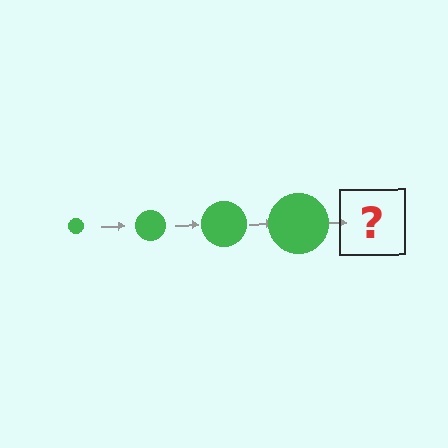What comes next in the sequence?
The next element should be a green circle, larger than the previous one.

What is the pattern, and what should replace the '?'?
The pattern is that the circle gets progressively larger each step. The '?' should be a green circle, larger than the previous one.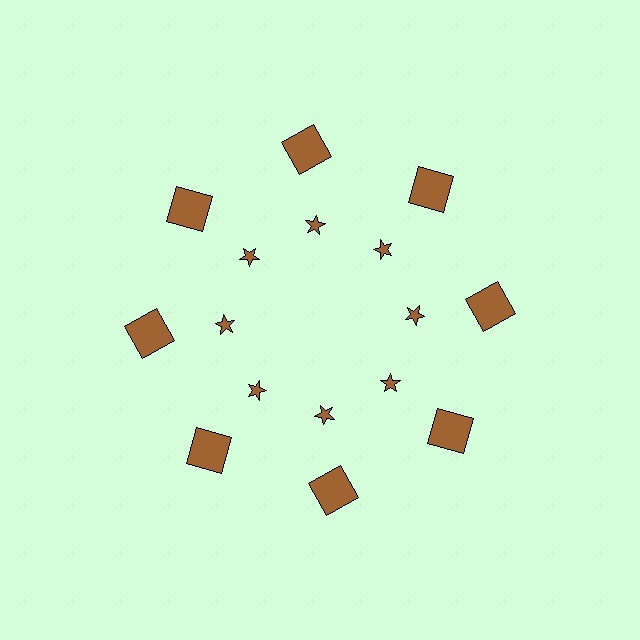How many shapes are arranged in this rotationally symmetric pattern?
There are 16 shapes, arranged in 8 groups of 2.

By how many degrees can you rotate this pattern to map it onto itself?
The pattern maps onto itself every 45 degrees of rotation.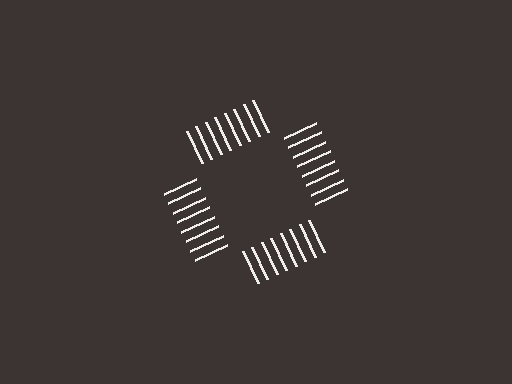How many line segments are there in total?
32 — 8 along each of the 4 edges.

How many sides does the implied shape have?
4 sides — the line-ends trace a square.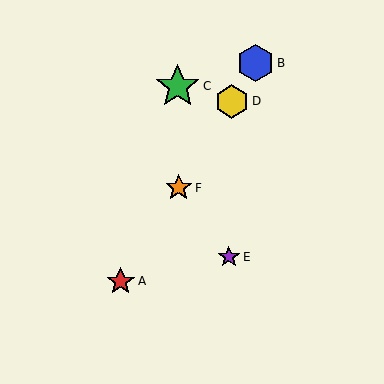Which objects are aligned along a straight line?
Objects A, B, D, F are aligned along a straight line.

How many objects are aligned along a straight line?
4 objects (A, B, D, F) are aligned along a straight line.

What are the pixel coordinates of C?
Object C is at (178, 86).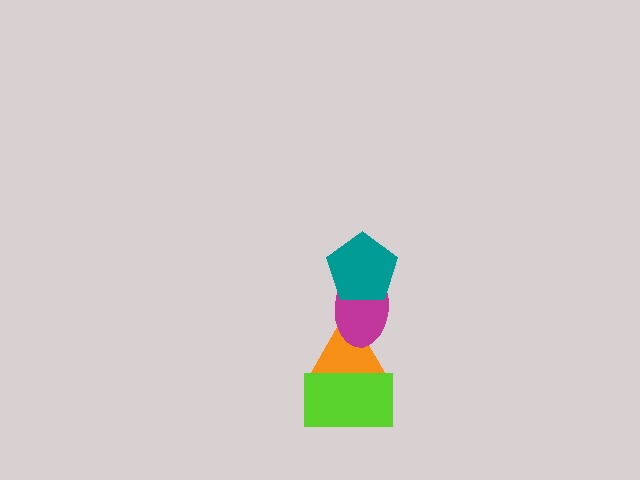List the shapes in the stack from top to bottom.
From top to bottom: the teal pentagon, the magenta ellipse, the orange triangle, the lime rectangle.